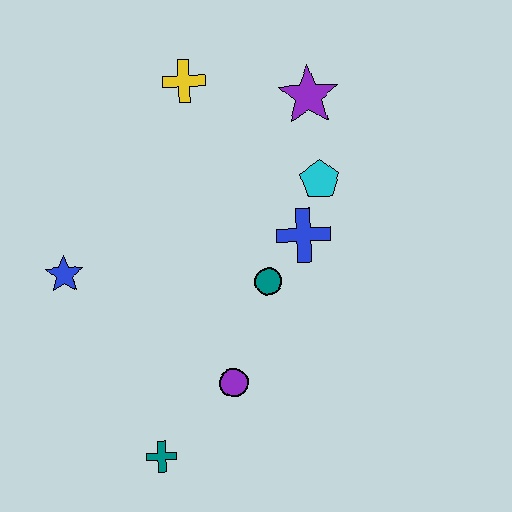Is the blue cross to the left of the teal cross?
No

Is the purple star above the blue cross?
Yes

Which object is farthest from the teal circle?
The yellow cross is farthest from the teal circle.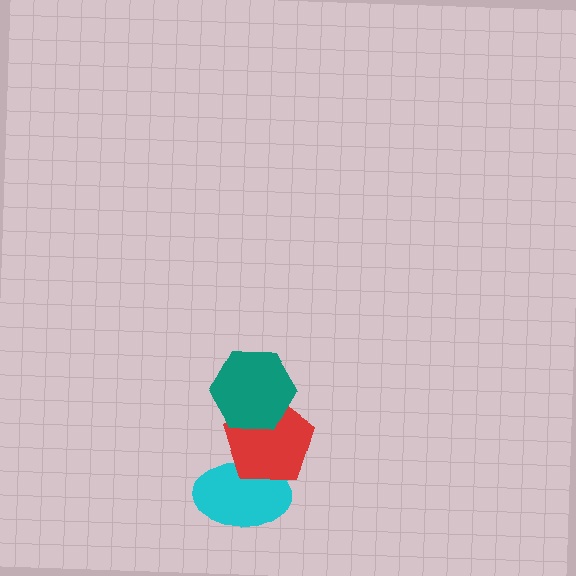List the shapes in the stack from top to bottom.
From top to bottom: the teal hexagon, the red pentagon, the cyan ellipse.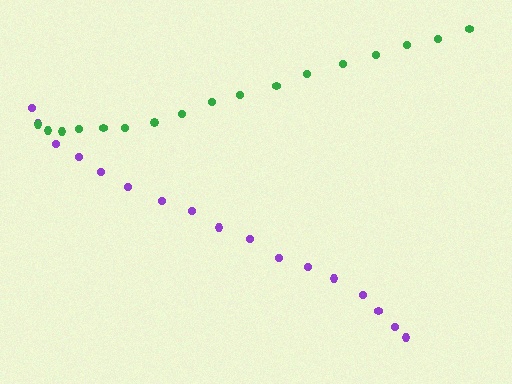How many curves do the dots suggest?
There are 2 distinct paths.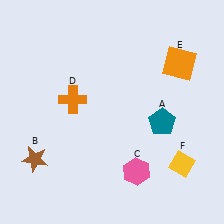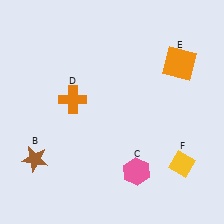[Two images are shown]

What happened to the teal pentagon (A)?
The teal pentagon (A) was removed in Image 2. It was in the bottom-right area of Image 1.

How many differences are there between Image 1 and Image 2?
There is 1 difference between the two images.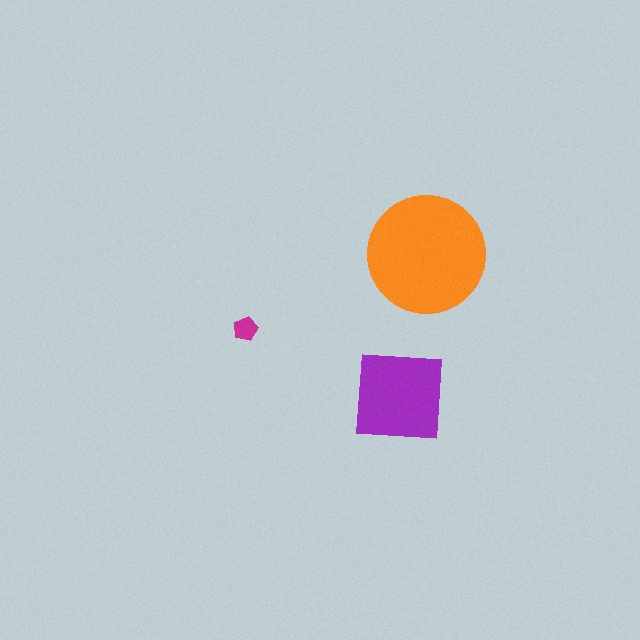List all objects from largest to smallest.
The orange circle, the purple square, the magenta pentagon.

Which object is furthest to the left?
The magenta pentagon is leftmost.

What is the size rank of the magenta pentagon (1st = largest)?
3rd.